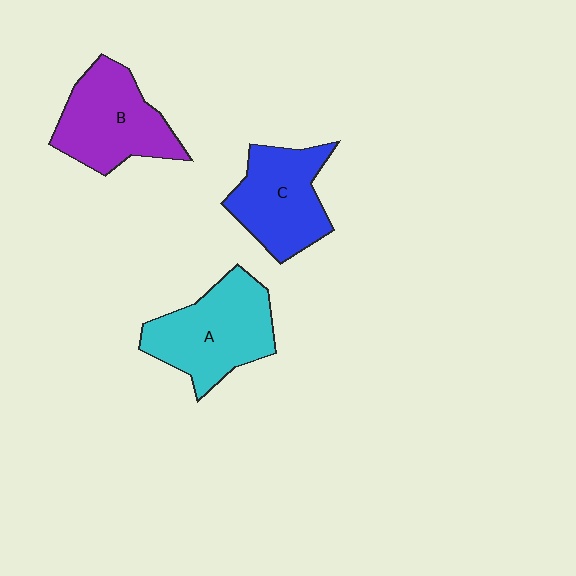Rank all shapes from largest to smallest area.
From largest to smallest: A (cyan), B (purple), C (blue).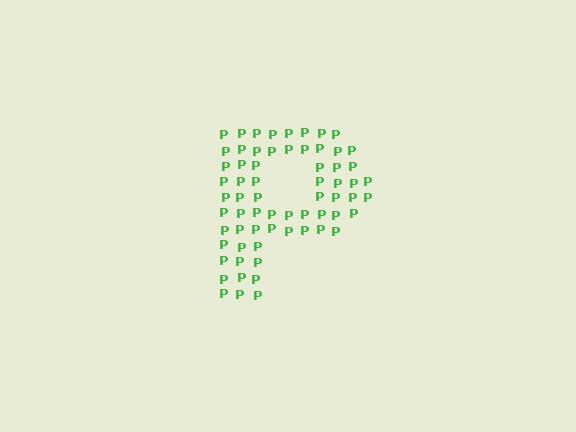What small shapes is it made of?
It is made of small letter P's.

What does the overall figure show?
The overall figure shows the letter P.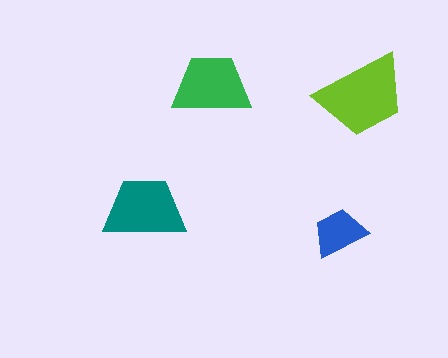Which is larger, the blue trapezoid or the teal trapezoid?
The teal one.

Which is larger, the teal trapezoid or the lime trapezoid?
The lime one.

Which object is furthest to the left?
The teal trapezoid is leftmost.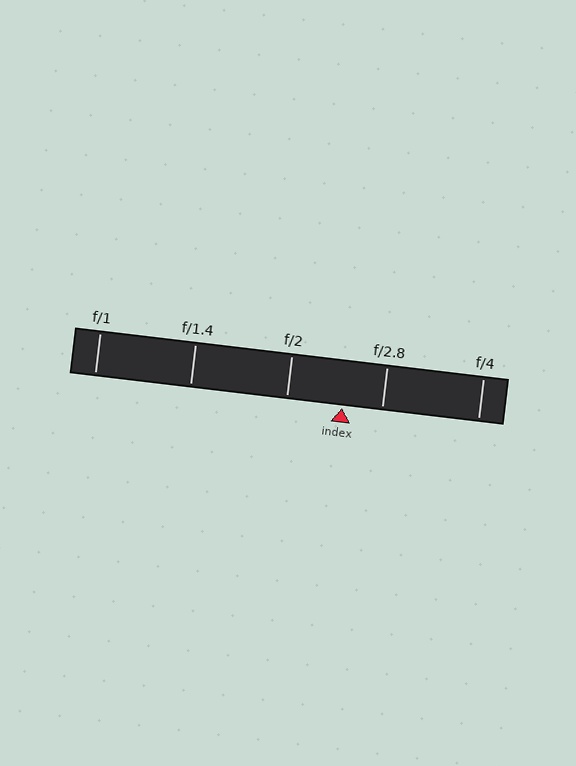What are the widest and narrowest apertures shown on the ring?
The widest aperture shown is f/1 and the narrowest is f/4.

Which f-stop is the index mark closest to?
The index mark is closest to f/2.8.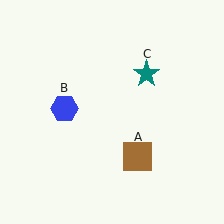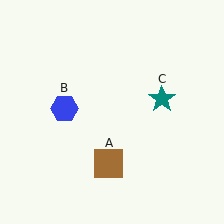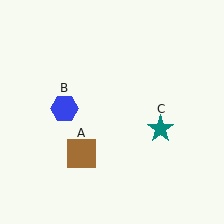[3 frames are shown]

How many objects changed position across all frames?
2 objects changed position: brown square (object A), teal star (object C).